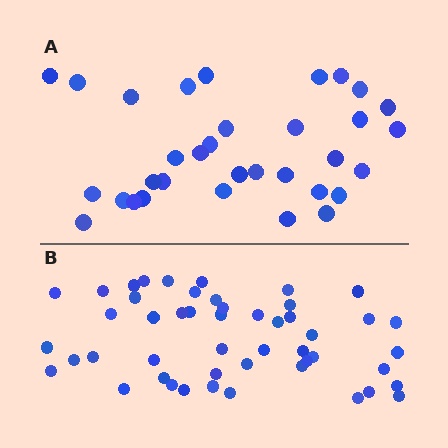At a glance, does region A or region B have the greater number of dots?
Region B (the bottom region) has more dots.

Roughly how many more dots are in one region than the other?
Region B has approximately 15 more dots than region A.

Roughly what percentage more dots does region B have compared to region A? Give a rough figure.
About 50% more.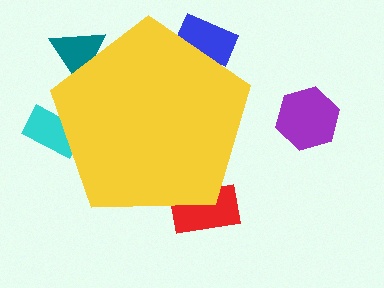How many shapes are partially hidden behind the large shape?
4 shapes are partially hidden.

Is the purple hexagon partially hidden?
No, the purple hexagon is fully visible.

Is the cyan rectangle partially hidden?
Yes, the cyan rectangle is partially hidden behind the yellow pentagon.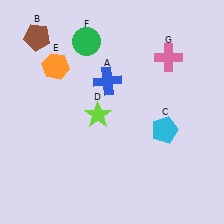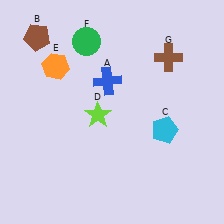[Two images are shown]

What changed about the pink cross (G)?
In Image 1, G is pink. In Image 2, it changed to brown.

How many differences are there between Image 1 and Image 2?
There is 1 difference between the two images.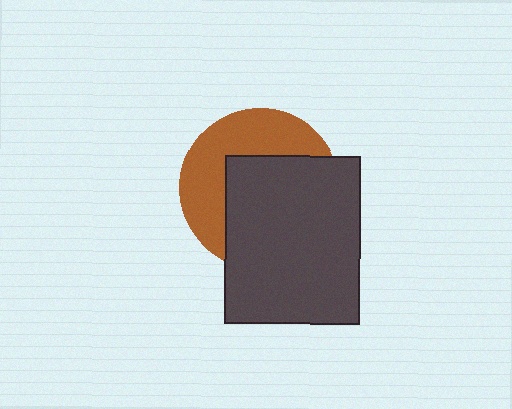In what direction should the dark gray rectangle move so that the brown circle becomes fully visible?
The dark gray rectangle should move toward the lower-right. That is the shortest direction to clear the overlap and leave the brown circle fully visible.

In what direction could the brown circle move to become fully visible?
The brown circle could move toward the upper-left. That would shift it out from behind the dark gray rectangle entirely.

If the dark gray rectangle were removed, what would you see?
You would see the complete brown circle.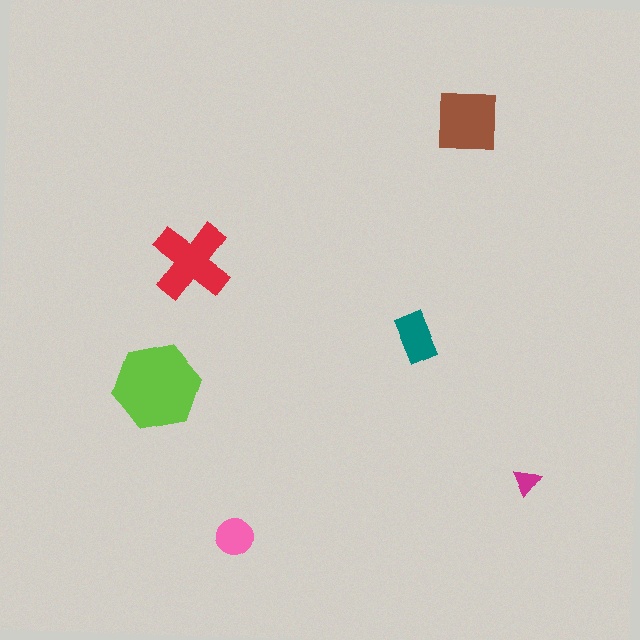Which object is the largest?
The lime hexagon.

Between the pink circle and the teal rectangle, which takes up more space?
The teal rectangle.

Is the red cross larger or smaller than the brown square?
Larger.